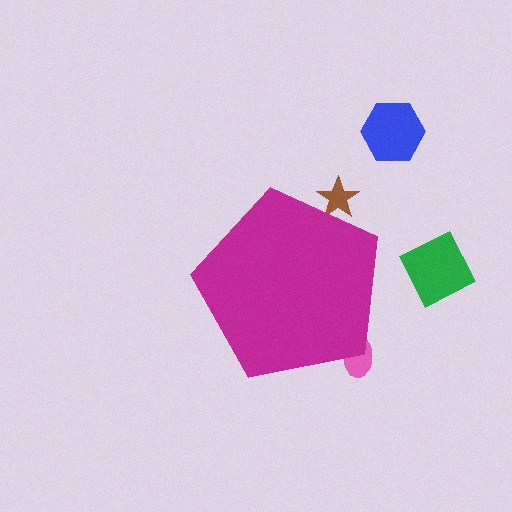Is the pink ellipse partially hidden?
Yes, the pink ellipse is partially hidden behind the magenta pentagon.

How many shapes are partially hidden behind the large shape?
2 shapes are partially hidden.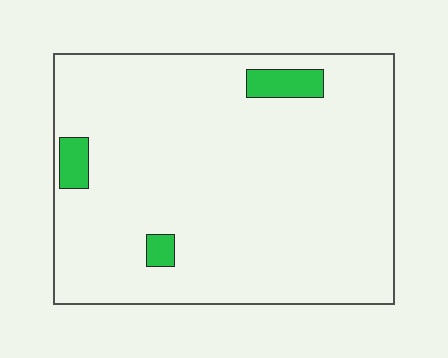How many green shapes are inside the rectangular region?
3.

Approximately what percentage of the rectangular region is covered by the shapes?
Approximately 5%.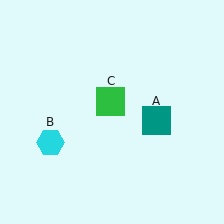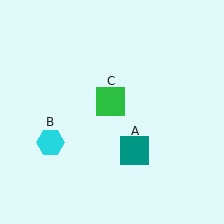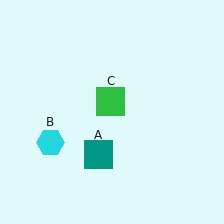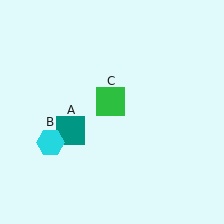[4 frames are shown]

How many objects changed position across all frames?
1 object changed position: teal square (object A).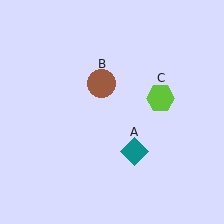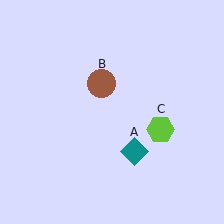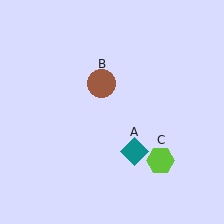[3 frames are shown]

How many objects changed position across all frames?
1 object changed position: lime hexagon (object C).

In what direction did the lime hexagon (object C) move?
The lime hexagon (object C) moved down.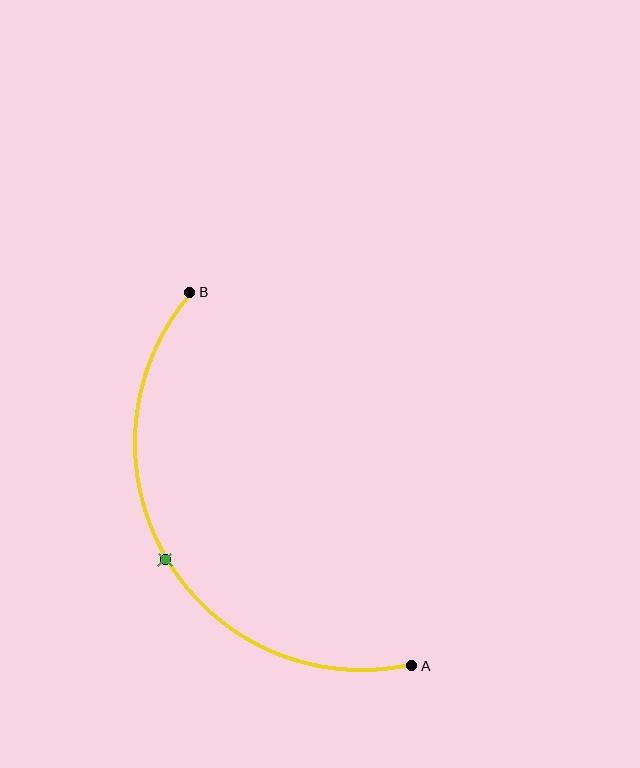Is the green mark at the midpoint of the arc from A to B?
Yes. The green mark lies on the arc at equal arc-length from both A and B — it is the arc midpoint.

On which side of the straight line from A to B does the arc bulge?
The arc bulges to the left of the straight line connecting A and B.